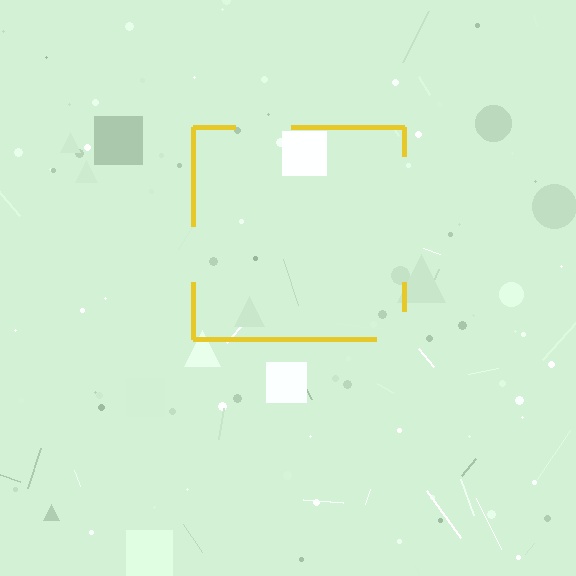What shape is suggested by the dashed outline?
The dashed outline suggests a square.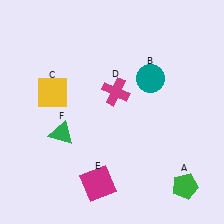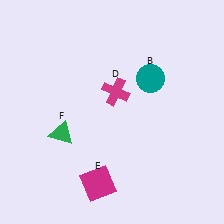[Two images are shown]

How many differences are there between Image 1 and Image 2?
There are 2 differences between the two images.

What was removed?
The yellow square (C), the green pentagon (A) were removed in Image 2.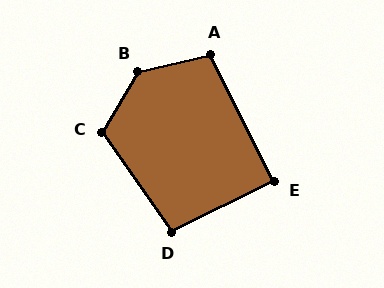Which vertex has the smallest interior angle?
E, at approximately 89 degrees.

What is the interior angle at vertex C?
Approximately 115 degrees (obtuse).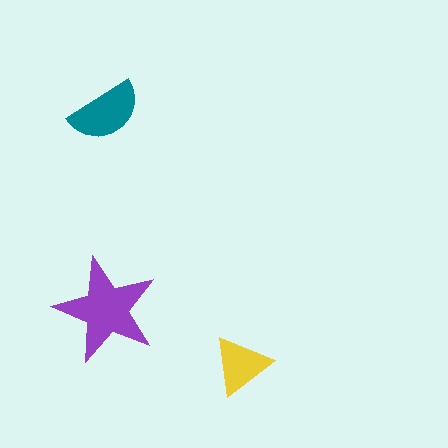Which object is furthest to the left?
The purple star is leftmost.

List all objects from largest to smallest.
The purple star, the teal semicircle, the yellow triangle.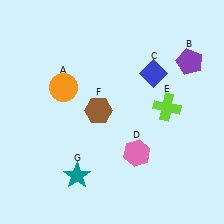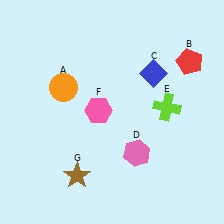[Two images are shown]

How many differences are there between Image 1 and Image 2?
There are 3 differences between the two images.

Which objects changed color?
B changed from purple to red. F changed from brown to pink. G changed from teal to brown.